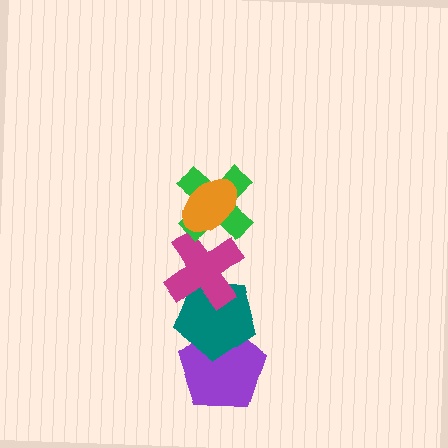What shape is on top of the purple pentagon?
The teal pentagon is on top of the purple pentagon.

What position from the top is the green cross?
The green cross is 2nd from the top.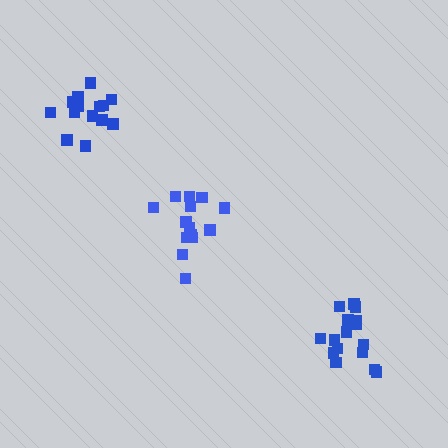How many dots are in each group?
Group 1: 16 dots, Group 2: 14 dots, Group 3: 14 dots (44 total).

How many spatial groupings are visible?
There are 3 spatial groupings.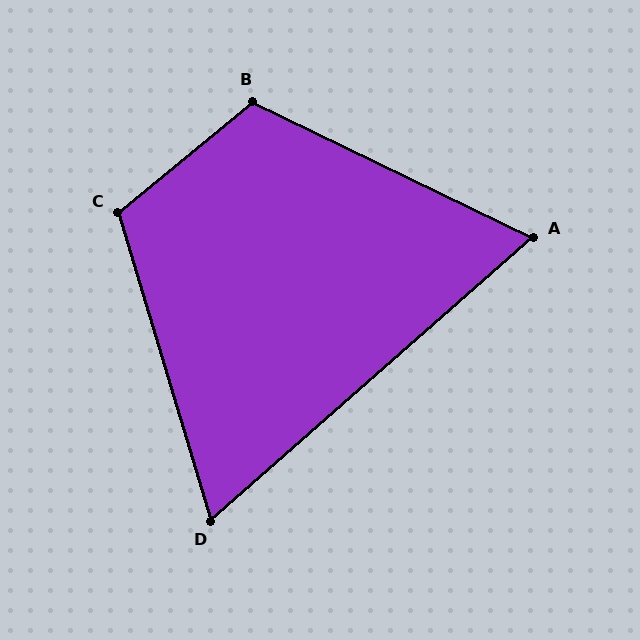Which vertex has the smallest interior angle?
D, at approximately 65 degrees.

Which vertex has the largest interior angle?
B, at approximately 115 degrees.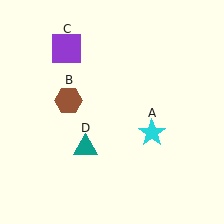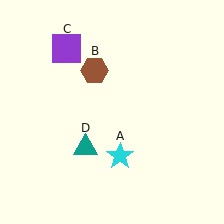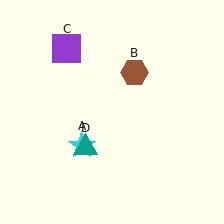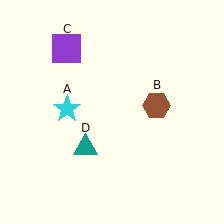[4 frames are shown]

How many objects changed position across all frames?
2 objects changed position: cyan star (object A), brown hexagon (object B).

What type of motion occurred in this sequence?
The cyan star (object A), brown hexagon (object B) rotated clockwise around the center of the scene.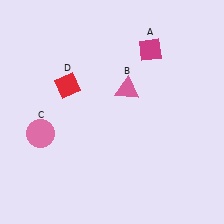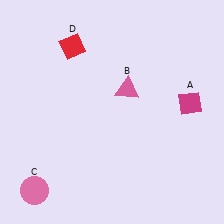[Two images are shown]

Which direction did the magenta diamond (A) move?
The magenta diamond (A) moved down.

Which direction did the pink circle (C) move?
The pink circle (C) moved down.